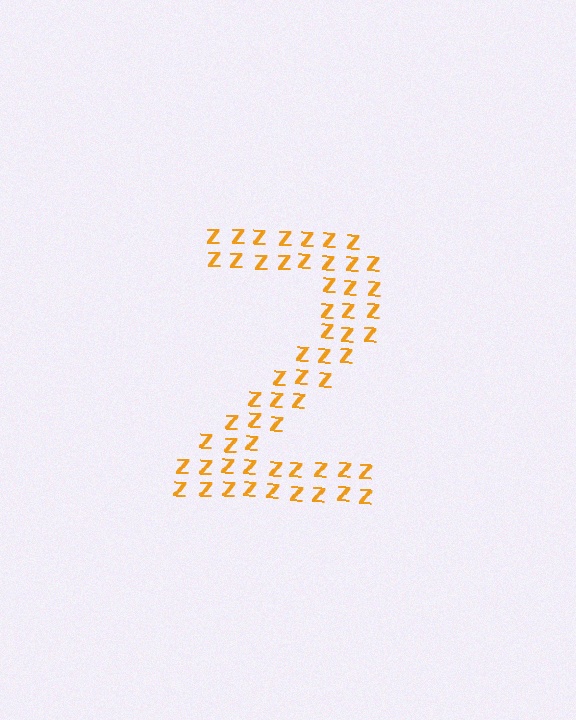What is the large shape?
The large shape is the digit 2.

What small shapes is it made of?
It is made of small letter Z's.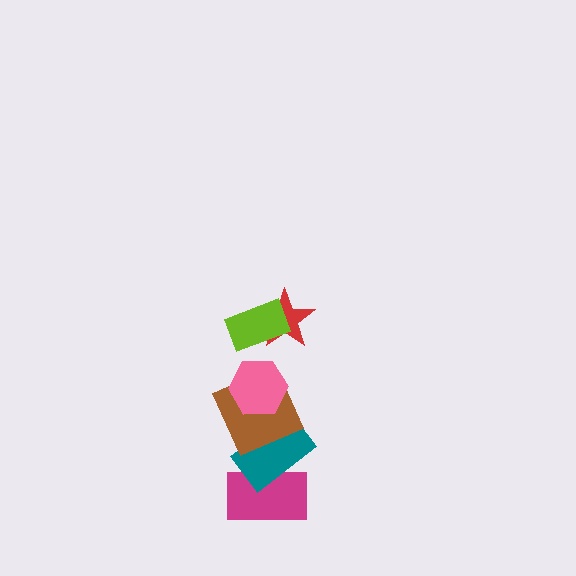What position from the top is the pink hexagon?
The pink hexagon is 3rd from the top.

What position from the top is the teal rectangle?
The teal rectangle is 5th from the top.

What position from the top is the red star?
The red star is 2nd from the top.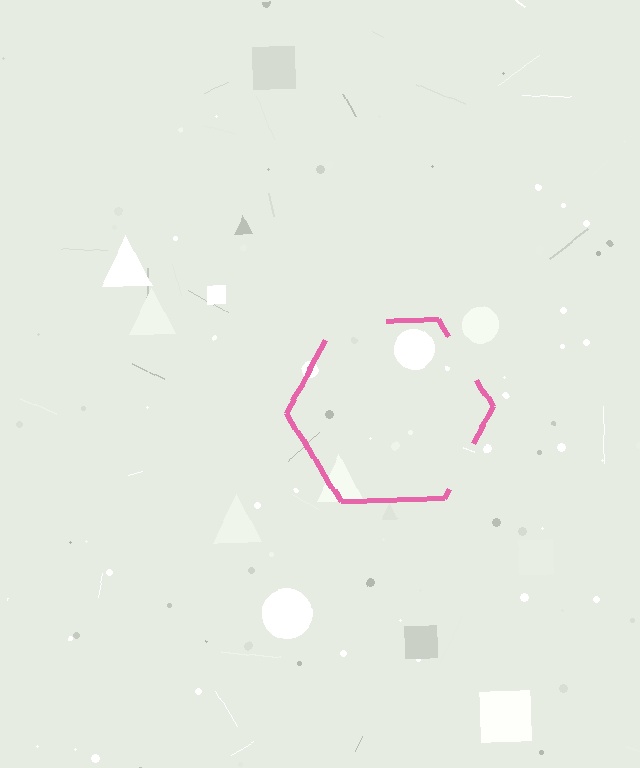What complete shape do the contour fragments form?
The contour fragments form a hexagon.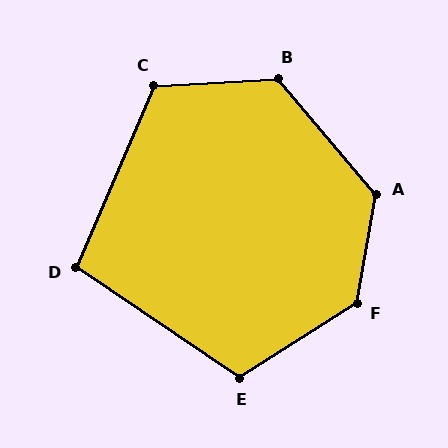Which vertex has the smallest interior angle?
D, at approximately 101 degrees.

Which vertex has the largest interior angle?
F, at approximately 132 degrees.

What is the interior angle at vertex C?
Approximately 117 degrees (obtuse).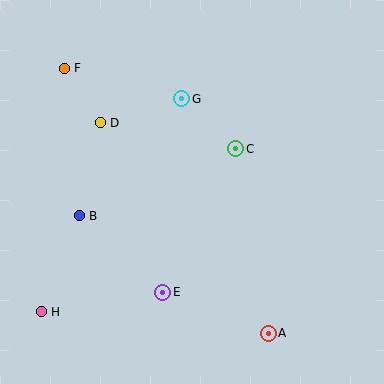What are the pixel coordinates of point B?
Point B is at (79, 216).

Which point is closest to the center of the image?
Point C at (236, 149) is closest to the center.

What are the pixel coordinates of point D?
Point D is at (100, 123).